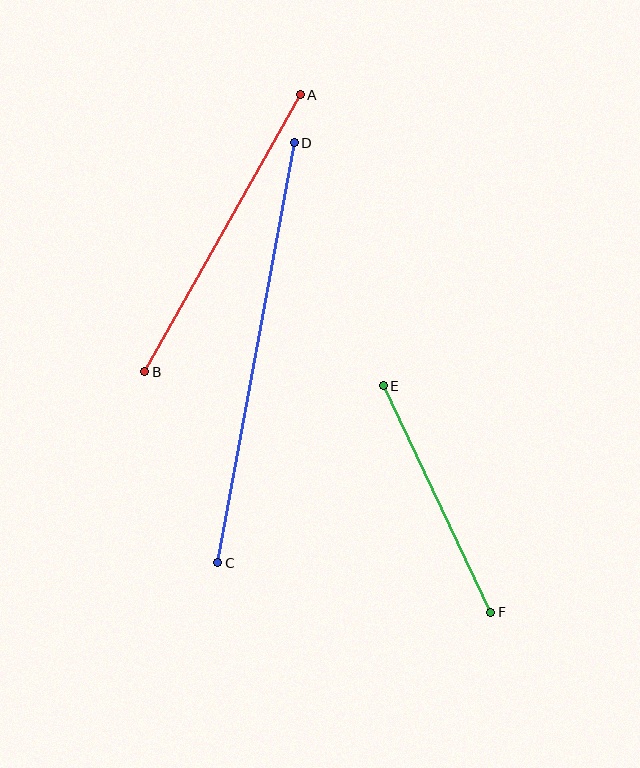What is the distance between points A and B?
The distance is approximately 318 pixels.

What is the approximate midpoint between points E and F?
The midpoint is at approximately (437, 499) pixels.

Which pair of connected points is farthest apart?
Points C and D are farthest apart.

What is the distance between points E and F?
The distance is approximately 251 pixels.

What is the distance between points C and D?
The distance is approximately 427 pixels.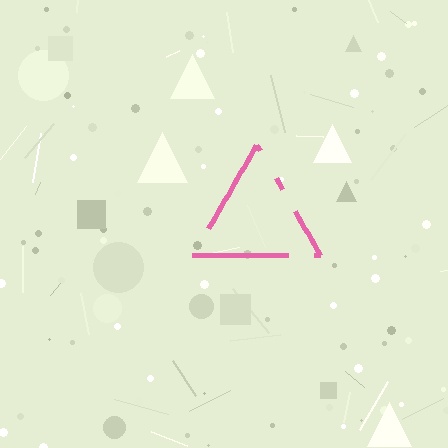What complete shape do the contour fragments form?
The contour fragments form a triangle.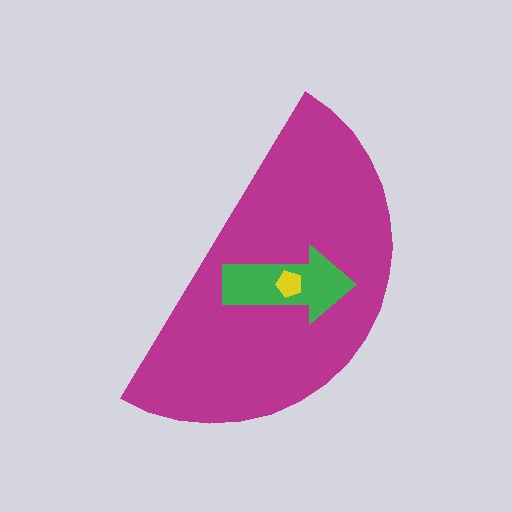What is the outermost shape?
The magenta semicircle.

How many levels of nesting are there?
3.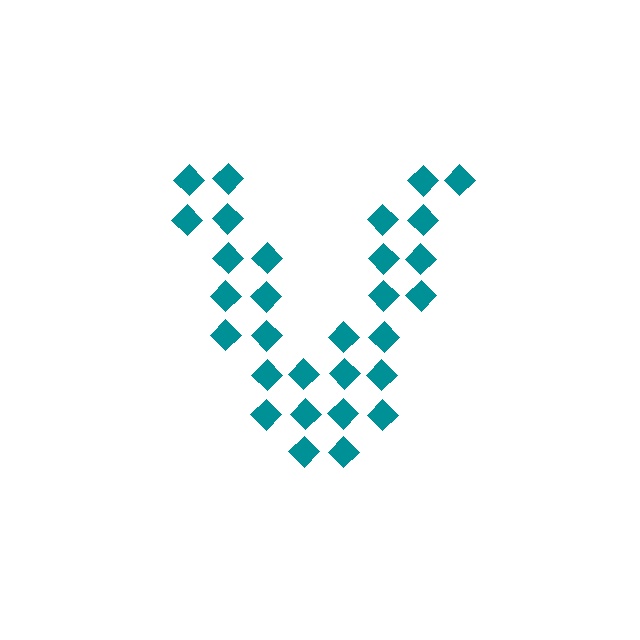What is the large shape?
The large shape is the letter V.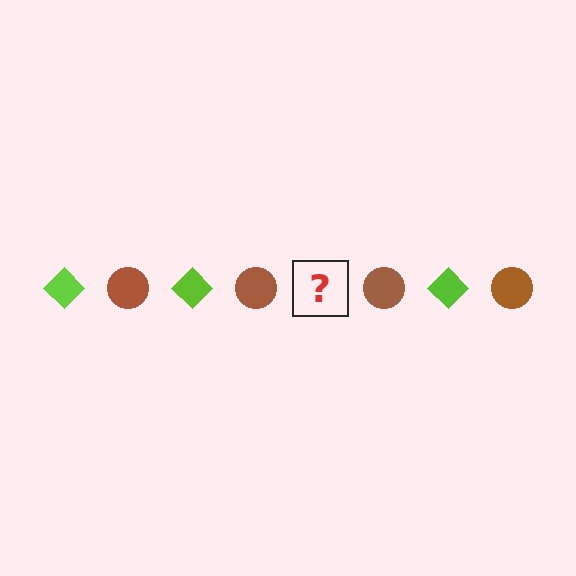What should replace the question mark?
The question mark should be replaced with a lime diamond.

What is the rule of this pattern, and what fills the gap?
The rule is that the pattern alternates between lime diamond and brown circle. The gap should be filled with a lime diamond.